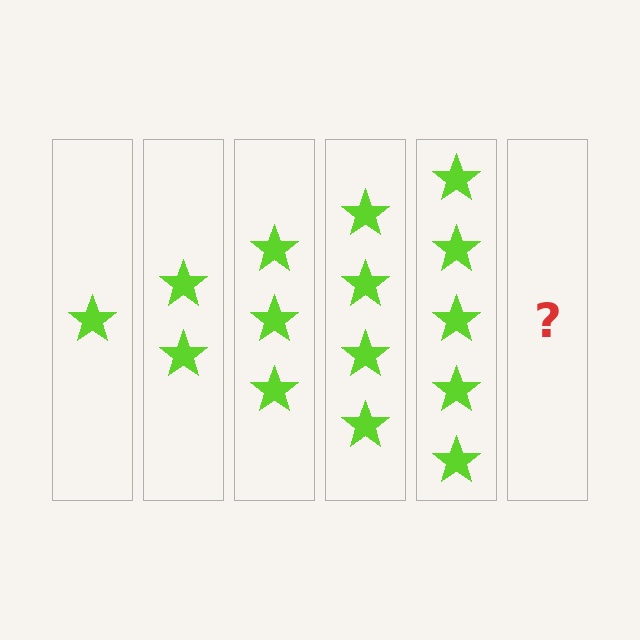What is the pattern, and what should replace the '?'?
The pattern is that each step adds one more star. The '?' should be 6 stars.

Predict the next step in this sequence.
The next step is 6 stars.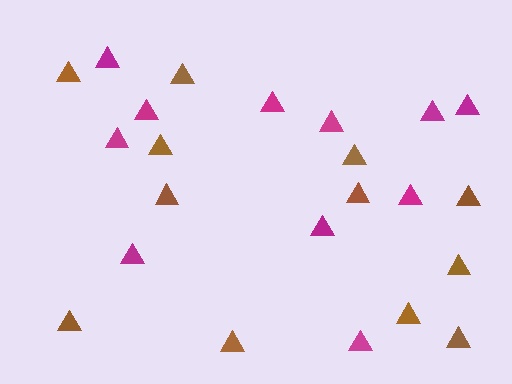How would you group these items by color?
There are 2 groups: one group of magenta triangles (11) and one group of brown triangles (12).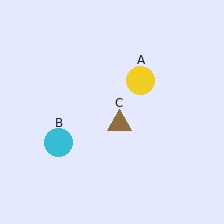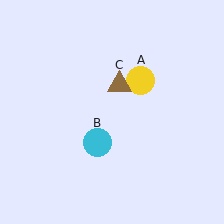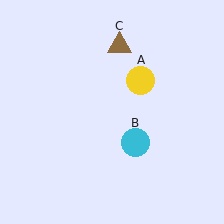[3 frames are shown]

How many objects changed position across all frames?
2 objects changed position: cyan circle (object B), brown triangle (object C).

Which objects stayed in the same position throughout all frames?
Yellow circle (object A) remained stationary.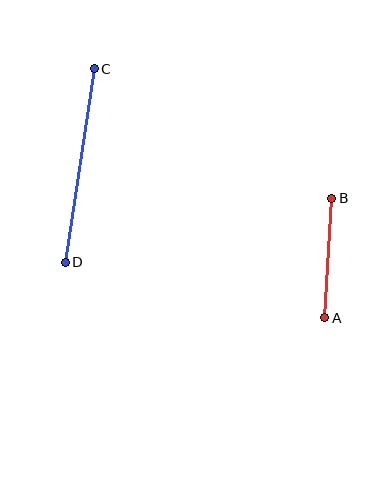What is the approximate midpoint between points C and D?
The midpoint is at approximately (80, 165) pixels.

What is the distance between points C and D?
The distance is approximately 195 pixels.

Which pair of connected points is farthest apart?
Points C and D are farthest apart.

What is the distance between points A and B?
The distance is approximately 120 pixels.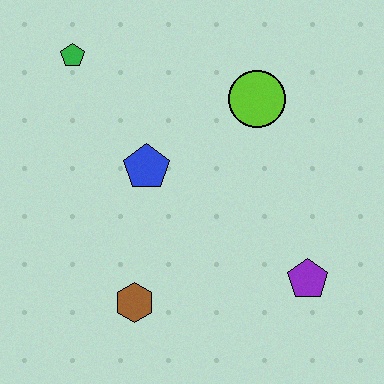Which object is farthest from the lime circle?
The brown hexagon is farthest from the lime circle.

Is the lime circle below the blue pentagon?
No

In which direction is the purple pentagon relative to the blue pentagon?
The purple pentagon is to the right of the blue pentagon.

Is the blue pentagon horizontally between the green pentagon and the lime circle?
Yes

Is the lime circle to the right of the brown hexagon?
Yes